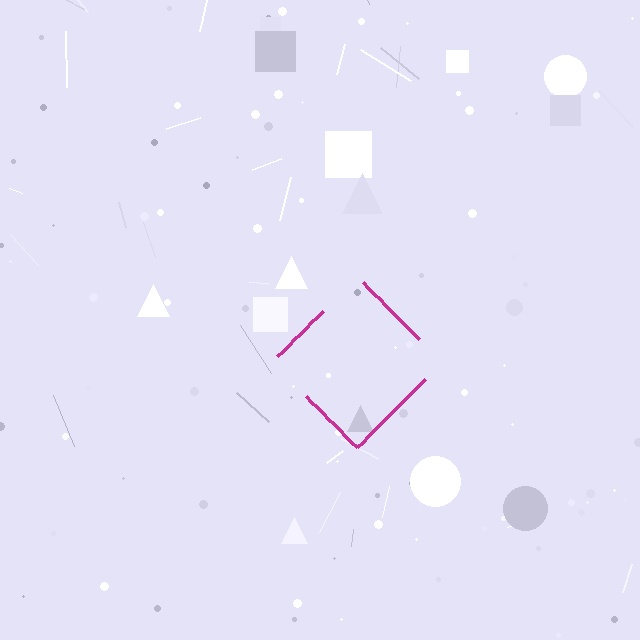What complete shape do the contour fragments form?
The contour fragments form a diamond.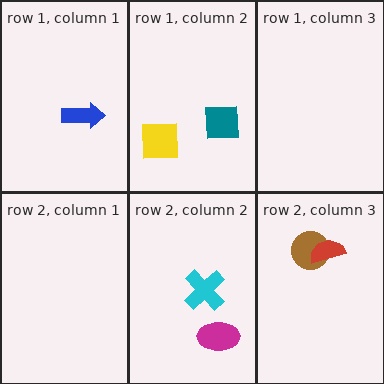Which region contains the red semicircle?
The row 2, column 3 region.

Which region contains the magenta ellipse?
The row 2, column 2 region.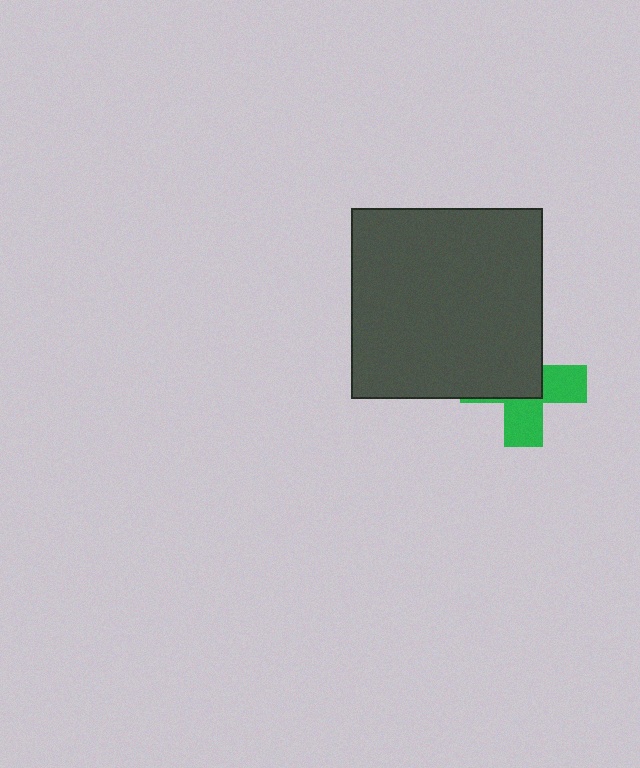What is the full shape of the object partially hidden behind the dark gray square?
The partially hidden object is a green cross.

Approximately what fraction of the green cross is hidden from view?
Roughly 55% of the green cross is hidden behind the dark gray square.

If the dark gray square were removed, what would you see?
You would see the complete green cross.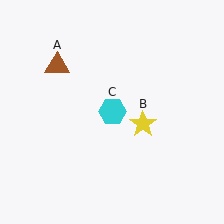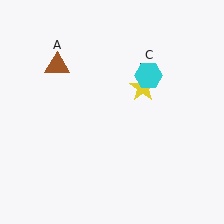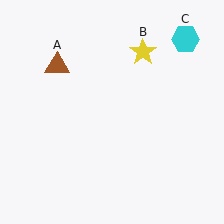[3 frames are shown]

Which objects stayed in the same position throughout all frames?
Brown triangle (object A) remained stationary.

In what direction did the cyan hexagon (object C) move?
The cyan hexagon (object C) moved up and to the right.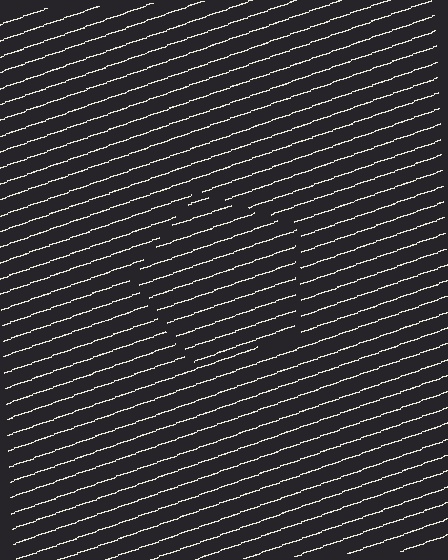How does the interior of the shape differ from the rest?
The interior of the shape contains the same grating, shifted by half a period — the contour is defined by the phase discontinuity where line-ends from the inner and outer gratings abut.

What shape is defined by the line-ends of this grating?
An illusory pentagon. The interior of the shape contains the same grating, shifted by half a period — the contour is defined by the phase discontinuity where line-ends from the inner and outer gratings abut.